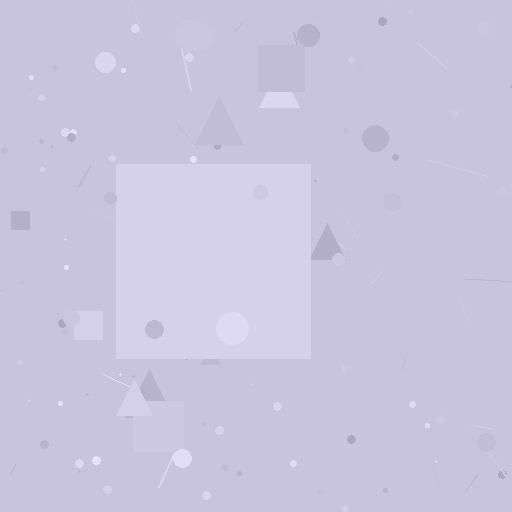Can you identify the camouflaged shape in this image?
The camouflaged shape is a square.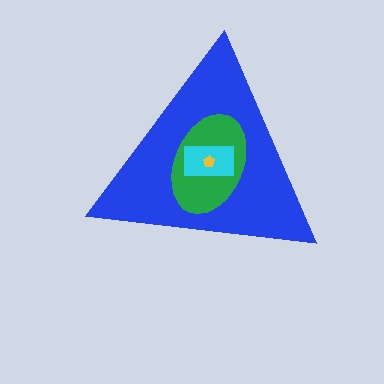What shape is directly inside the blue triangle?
The green ellipse.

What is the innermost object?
The yellow pentagon.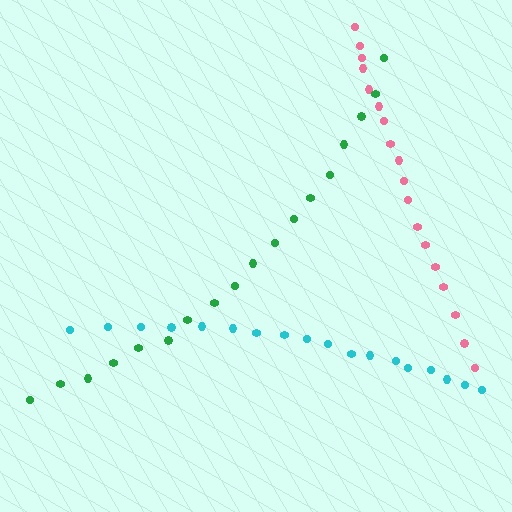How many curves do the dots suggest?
There are 3 distinct paths.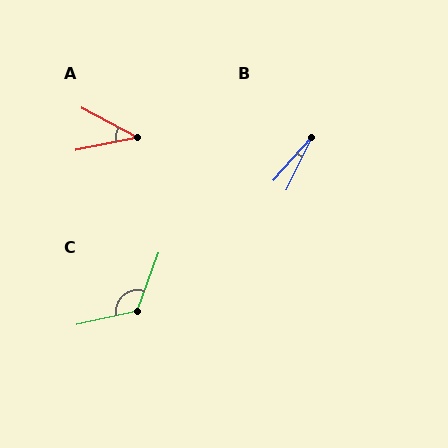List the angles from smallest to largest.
B (16°), A (39°), C (123°).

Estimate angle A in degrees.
Approximately 39 degrees.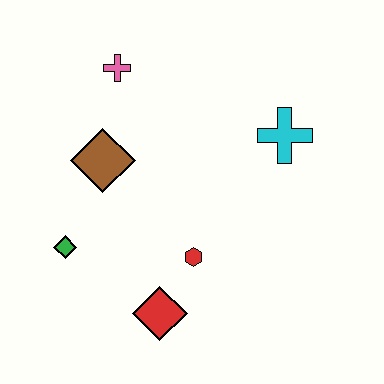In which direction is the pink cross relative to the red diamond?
The pink cross is above the red diamond.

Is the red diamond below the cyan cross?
Yes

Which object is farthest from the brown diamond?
The cyan cross is farthest from the brown diamond.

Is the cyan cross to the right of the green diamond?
Yes